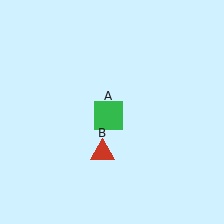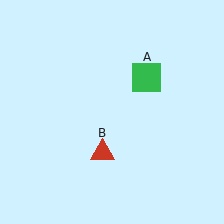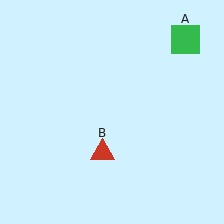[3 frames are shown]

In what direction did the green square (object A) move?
The green square (object A) moved up and to the right.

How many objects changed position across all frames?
1 object changed position: green square (object A).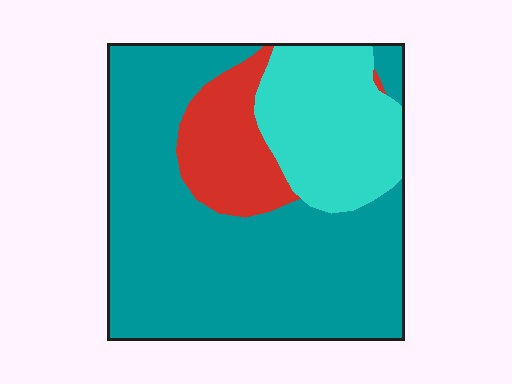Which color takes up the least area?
Red, at roughly 15%.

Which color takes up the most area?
Teal, at roughly 65%.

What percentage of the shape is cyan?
Cyan covers 22% of the shape.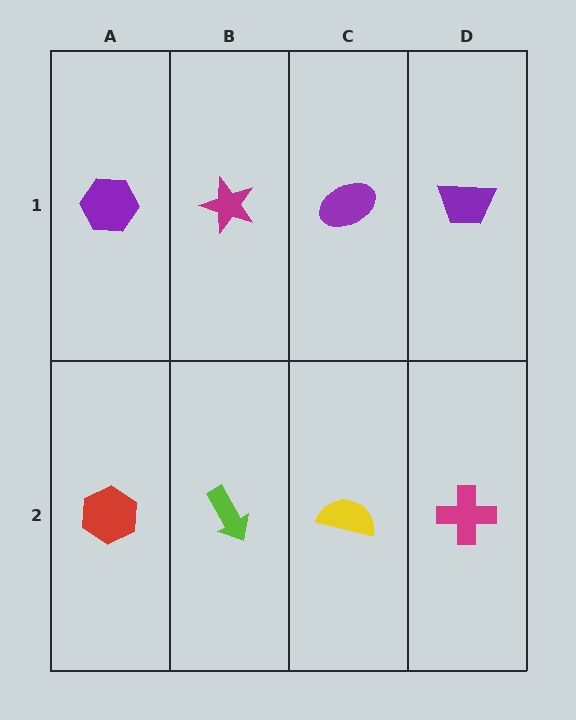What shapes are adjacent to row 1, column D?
A magenta cross (row 2, column D), a purple ellipse (row 1, column C).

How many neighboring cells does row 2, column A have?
2.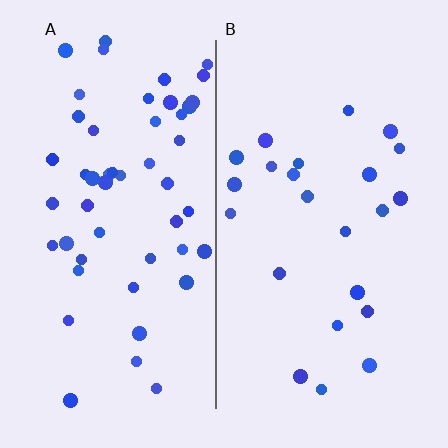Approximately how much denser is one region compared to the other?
Approximately 2.2× — region A over region B.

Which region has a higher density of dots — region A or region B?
A (the left).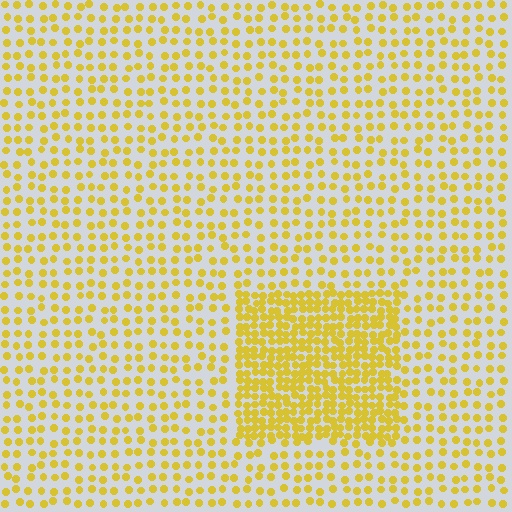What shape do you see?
I see a rectangle.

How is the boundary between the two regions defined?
The boundary is defined by a change in element density (approximately 2.4x ratio). All elements are the same color, size, and shape.